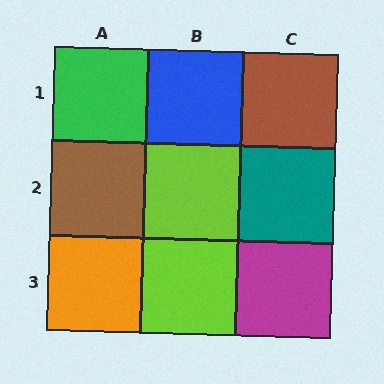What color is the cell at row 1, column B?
Blue.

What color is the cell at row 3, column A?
Orange.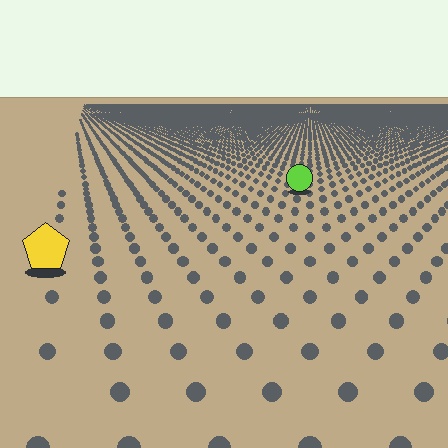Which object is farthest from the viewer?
The lime circle is farthest from the viewer. It appears smaller and the ground texture around it is denser.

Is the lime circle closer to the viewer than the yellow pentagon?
No. The yellow pentagon is closer — you can tell from the texture gradient: the ground texture is coarser near it.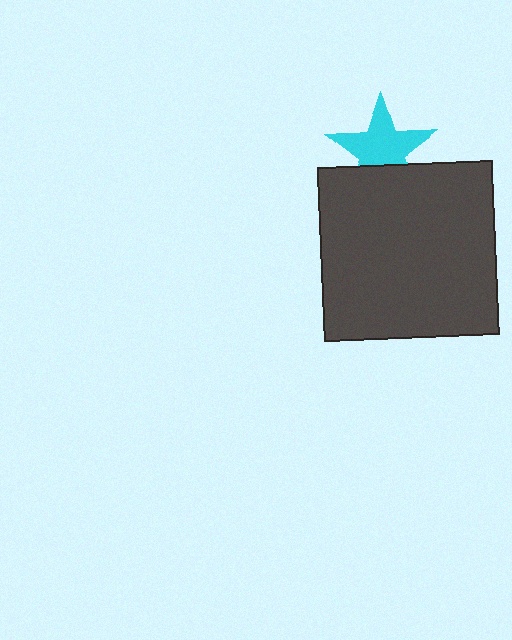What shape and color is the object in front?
The object in front is a dark gray square.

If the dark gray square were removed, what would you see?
You would see the complete cyan star.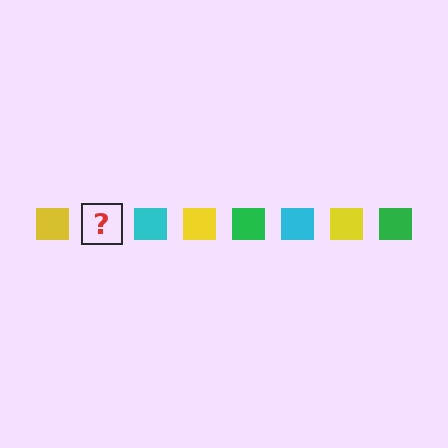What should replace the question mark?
The question mark should be replaced with a green square.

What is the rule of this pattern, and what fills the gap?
The rule is that the pattern cycles through yellow, green, cyan squares. The gap should be filled with a green square.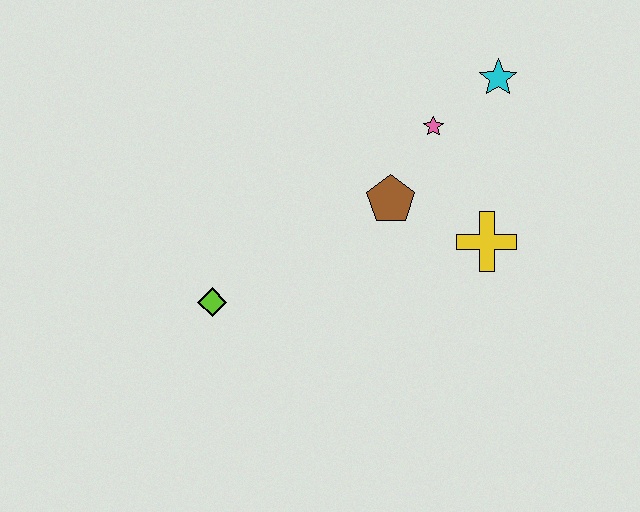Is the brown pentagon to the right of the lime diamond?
Yes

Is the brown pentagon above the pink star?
No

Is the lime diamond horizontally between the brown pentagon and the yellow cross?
No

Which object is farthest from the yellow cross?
The lime diamond is farthest from the yellow cross.